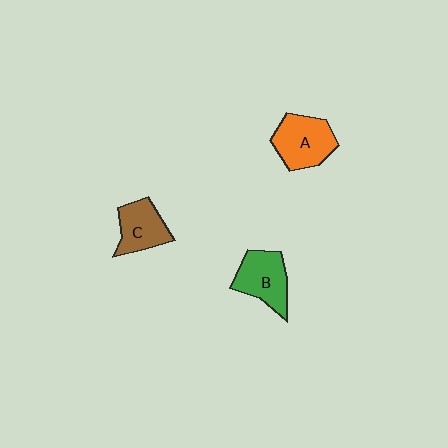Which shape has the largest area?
Shape A (orange).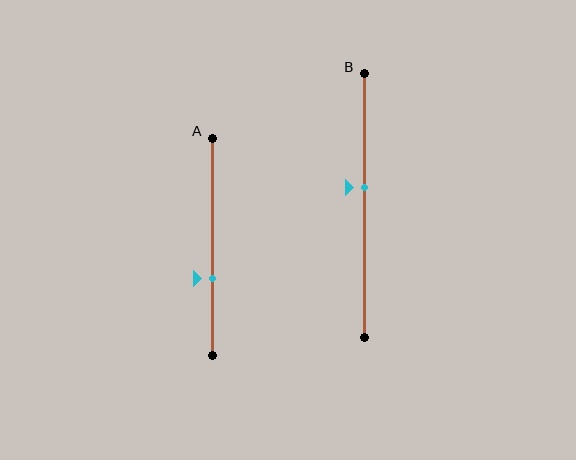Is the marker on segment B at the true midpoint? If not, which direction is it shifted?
No, the marker on segment B is shifted upward by about 7% of the segment length.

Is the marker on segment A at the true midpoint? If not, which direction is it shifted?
No, the marker on segment A is shifted downward by about 15% of the segment length.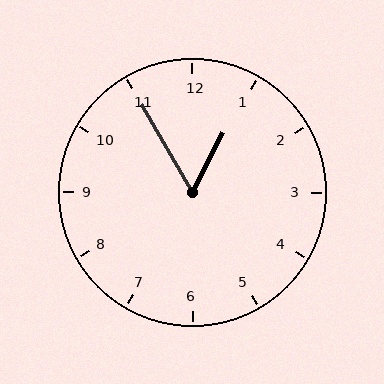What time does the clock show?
12:55.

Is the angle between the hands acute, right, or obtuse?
It is acute.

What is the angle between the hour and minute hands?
Approximately 58 degrees.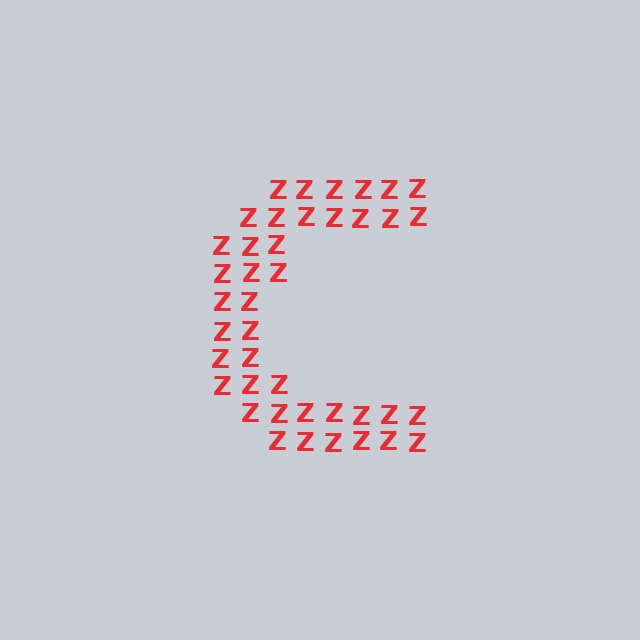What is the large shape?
The large shape is the letter C.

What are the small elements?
The small elements are letter Z's.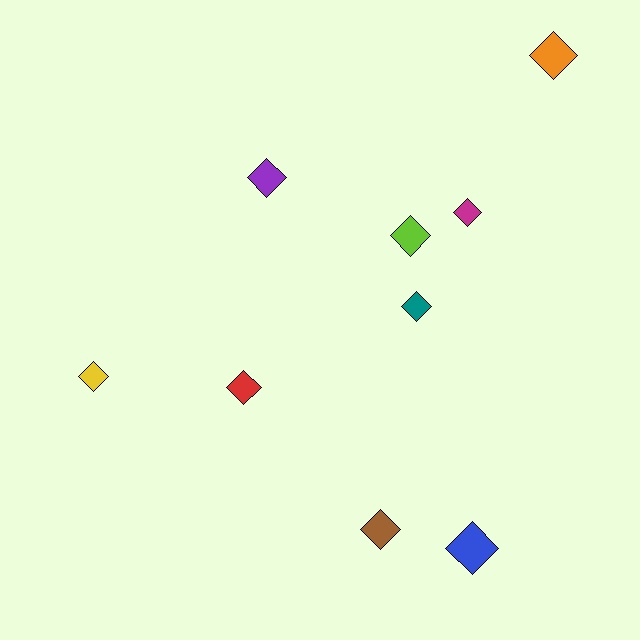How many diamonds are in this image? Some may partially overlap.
There are 9 diamonds.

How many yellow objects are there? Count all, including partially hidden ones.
There is 1 yellow object.